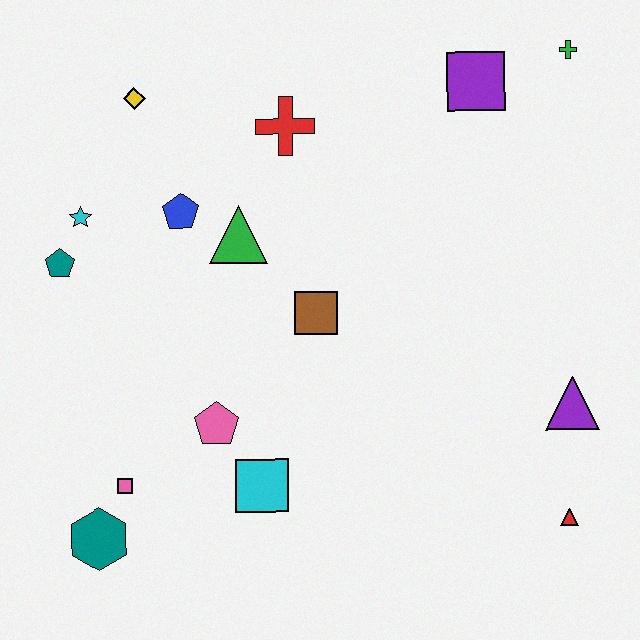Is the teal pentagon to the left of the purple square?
Yes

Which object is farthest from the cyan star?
The red triangle is farthest from the cyan star.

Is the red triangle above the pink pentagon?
No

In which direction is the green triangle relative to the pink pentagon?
The green triangle is above the pink pentagon.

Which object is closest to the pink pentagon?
The cyan square is closest to the pink pentagon.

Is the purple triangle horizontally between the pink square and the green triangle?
No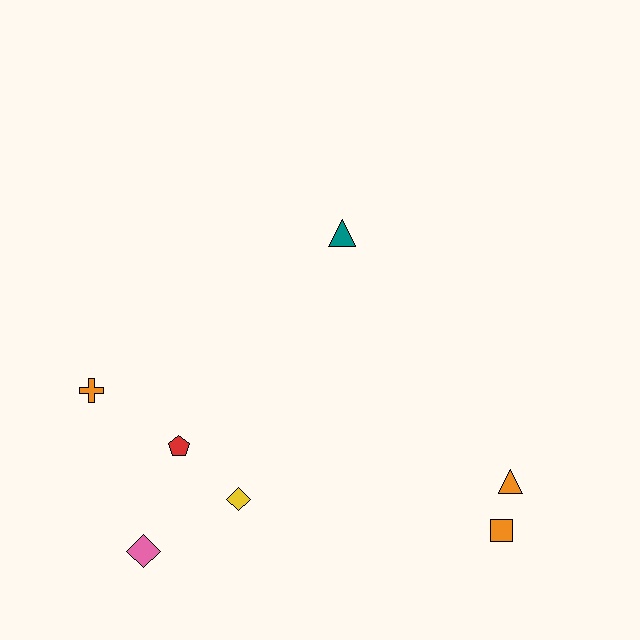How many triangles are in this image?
There are 2 triangles.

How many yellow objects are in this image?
There is 1 yellow object.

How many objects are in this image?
There are 7 objects.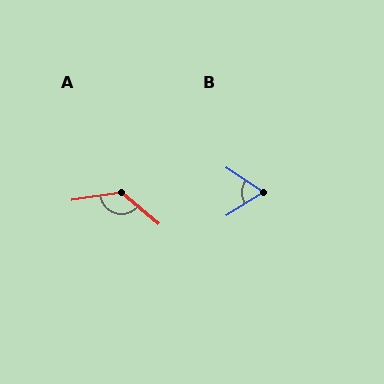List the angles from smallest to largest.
B (65°), A (132°).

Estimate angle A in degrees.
Approximately 132 degrees.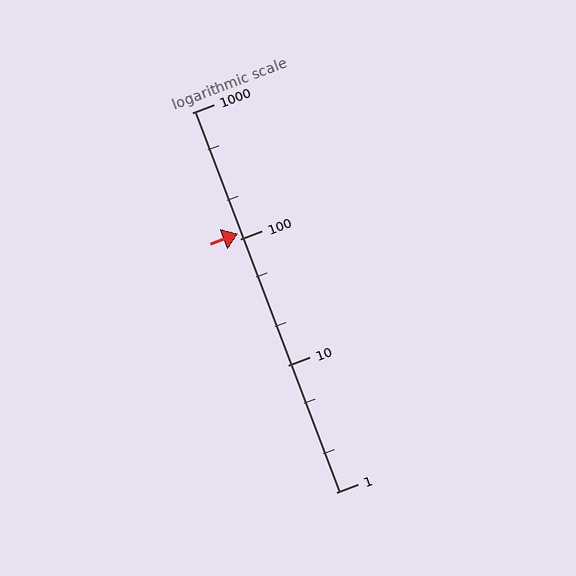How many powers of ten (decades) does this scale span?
The scale spans 3 decades, from 1 to 1000.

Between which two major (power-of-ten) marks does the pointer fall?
The pointer is between 100 and 1000.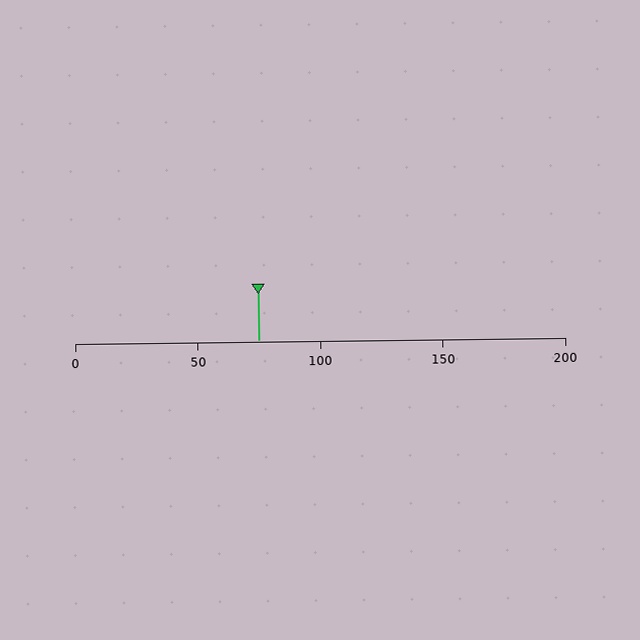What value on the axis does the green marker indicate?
The marker indicates approximately 75.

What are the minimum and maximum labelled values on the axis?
The axis runs from 0 to 200.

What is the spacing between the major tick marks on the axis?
The major ticks are spaced 50 apart.